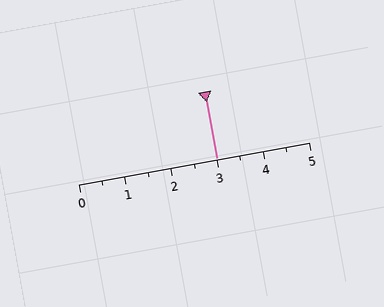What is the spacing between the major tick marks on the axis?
The major ticks are spaced 1 apart.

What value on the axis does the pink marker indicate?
The marker indicates approximately 3.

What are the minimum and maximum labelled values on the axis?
The axis runs from 0 to 5.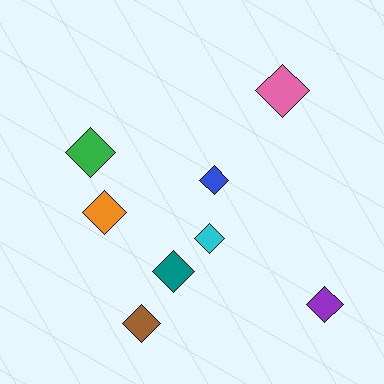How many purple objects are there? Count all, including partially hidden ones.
There is 1 purple object.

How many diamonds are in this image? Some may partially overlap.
There are 8 diamonds.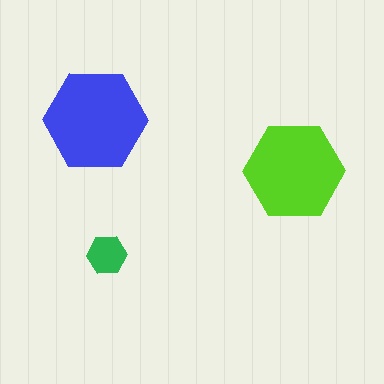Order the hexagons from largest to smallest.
the blue one, the lime one, the green one.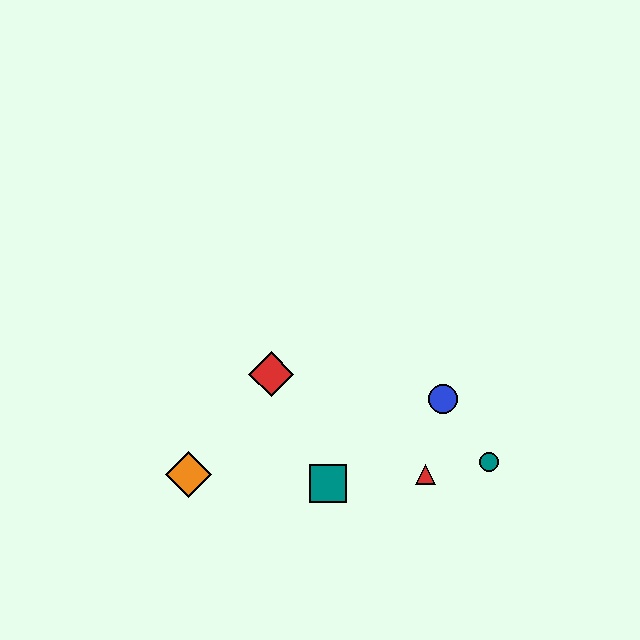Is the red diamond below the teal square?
No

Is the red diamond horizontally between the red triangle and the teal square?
No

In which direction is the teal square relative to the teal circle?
The teal square is to the left of the teal circle.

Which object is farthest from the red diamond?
The teal circle is farthest from the red diamond.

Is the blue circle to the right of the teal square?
Yes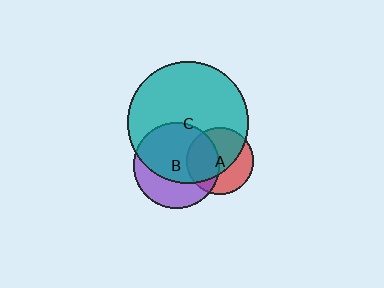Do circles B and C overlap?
Yes.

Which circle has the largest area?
Circle C (teal).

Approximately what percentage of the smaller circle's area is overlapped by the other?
Approximately 65%.